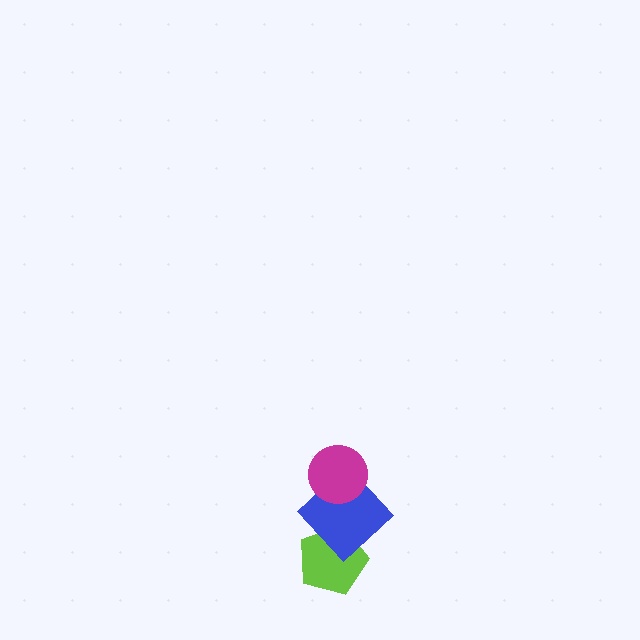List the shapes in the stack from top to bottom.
From top to bottom: the magenta circle, the blue diamond, the lime pentagon.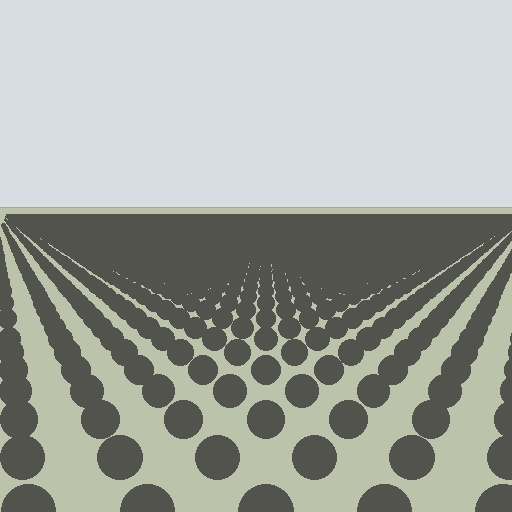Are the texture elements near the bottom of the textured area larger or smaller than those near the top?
Larger. Near the bottom, elements are closer to the viewer and appear at a bigger on-screen size.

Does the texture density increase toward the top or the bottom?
Density increases toward the top.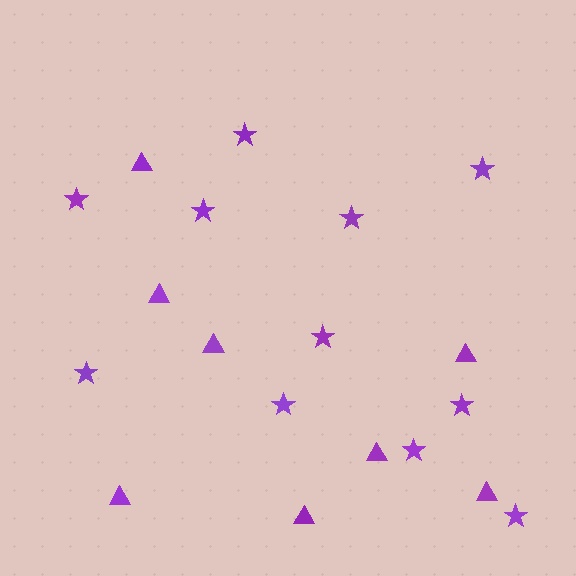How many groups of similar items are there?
There are 2 groups: one group of triangles (8) and one group of stars (11).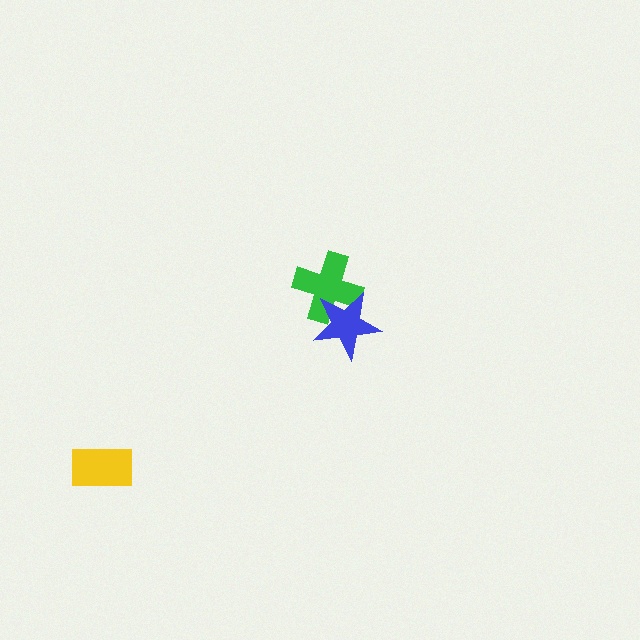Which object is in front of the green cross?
The blue star is in front of the green cross.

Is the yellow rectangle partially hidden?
No, no other shape covers it.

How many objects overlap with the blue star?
1 object overlaps with the blue star.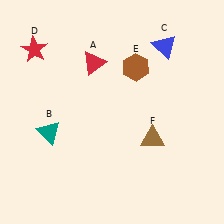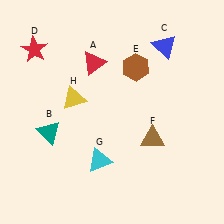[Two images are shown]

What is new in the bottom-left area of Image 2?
A cyan triangle (G) was added in the bottom-left area of Image 2.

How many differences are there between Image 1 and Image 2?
There are 2 differences between the two images.